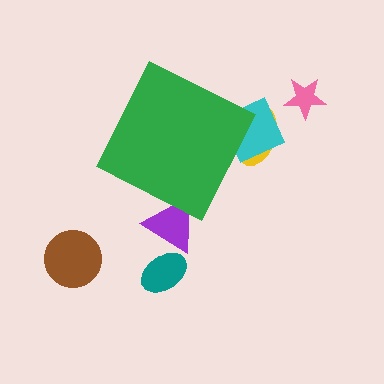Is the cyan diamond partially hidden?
Yes, the cyan diamond is partially hidden behind the green diamond.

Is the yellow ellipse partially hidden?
Yes, the yellow ellipse is partially hidden behind the green diamond.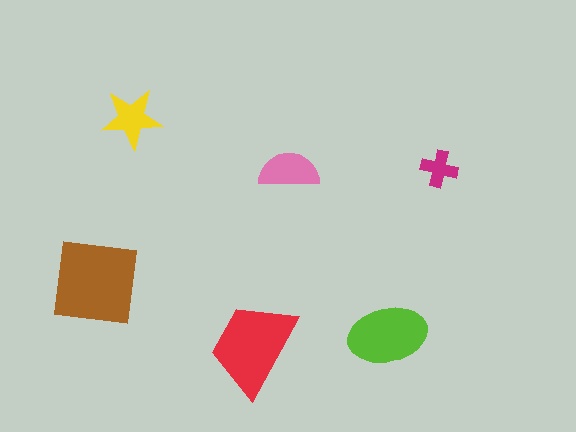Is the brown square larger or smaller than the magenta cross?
Larger.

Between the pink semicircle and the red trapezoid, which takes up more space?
The red trapezoid.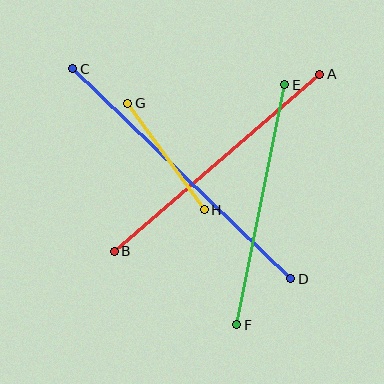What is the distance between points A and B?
The distance is approximately 271 pixels.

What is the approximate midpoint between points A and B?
The midpoint is at approximately (217, 163) pixels.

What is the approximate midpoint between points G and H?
The midpoint is at approximately (166, 156) pixels.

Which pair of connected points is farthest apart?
Points C and D are farthest apart.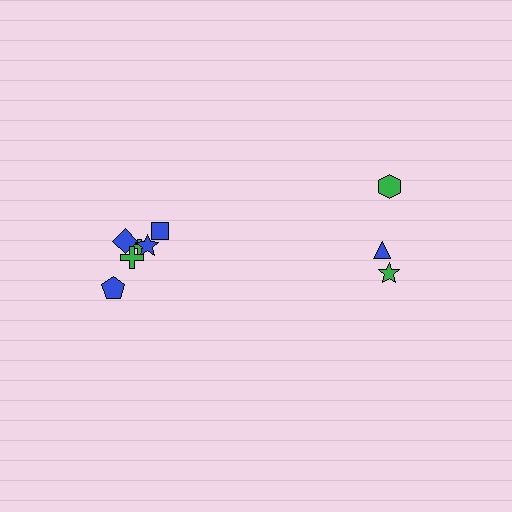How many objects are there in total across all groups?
There are 9 objects.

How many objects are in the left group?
There are 6 objects.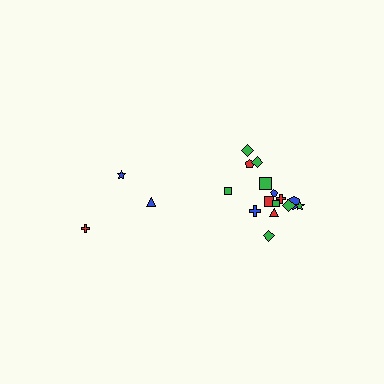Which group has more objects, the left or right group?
The right group.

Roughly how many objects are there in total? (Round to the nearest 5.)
Roughly 20 objects in total.